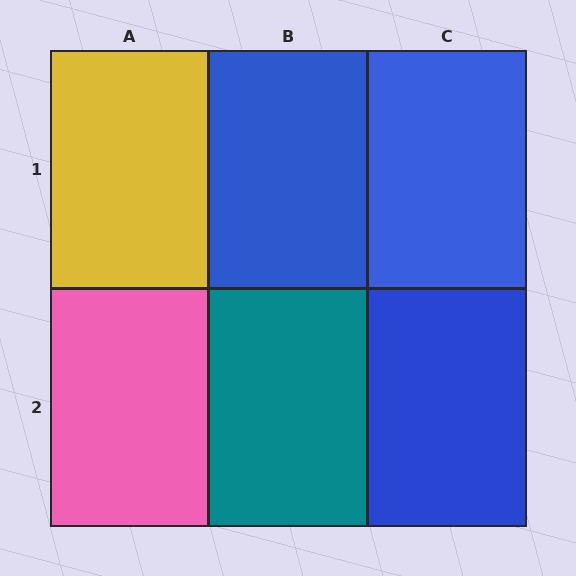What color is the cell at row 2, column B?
Teal.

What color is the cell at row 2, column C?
Blue.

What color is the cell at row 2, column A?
Pink.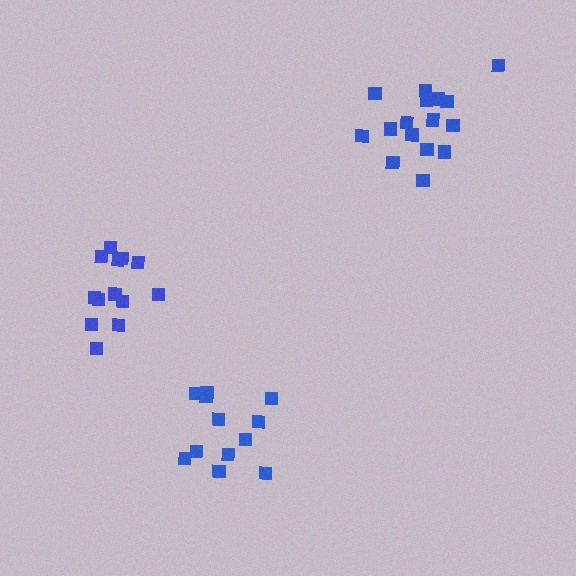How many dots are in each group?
Group 1: 13 dots, Group 2: 16 dots, Group 3: 12 dots (41 total).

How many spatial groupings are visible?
There are 3 spatial groupings.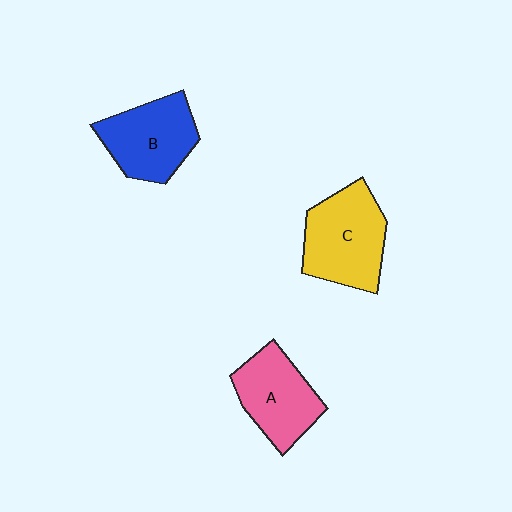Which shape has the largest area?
Shape C (yellow).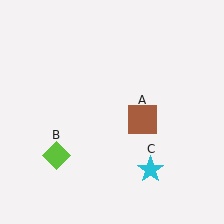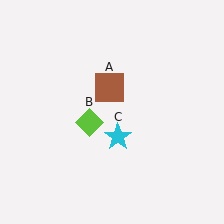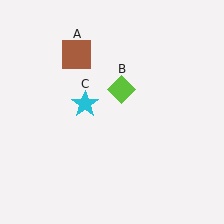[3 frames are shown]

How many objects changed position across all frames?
3 objects changed position: brown square (object A), lime diamond (object B), cyan star (object C).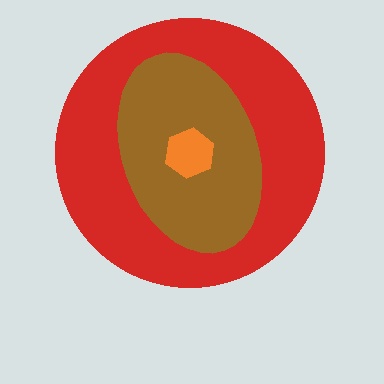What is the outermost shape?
The red circle.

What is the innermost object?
The orange hexagon.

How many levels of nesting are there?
3.